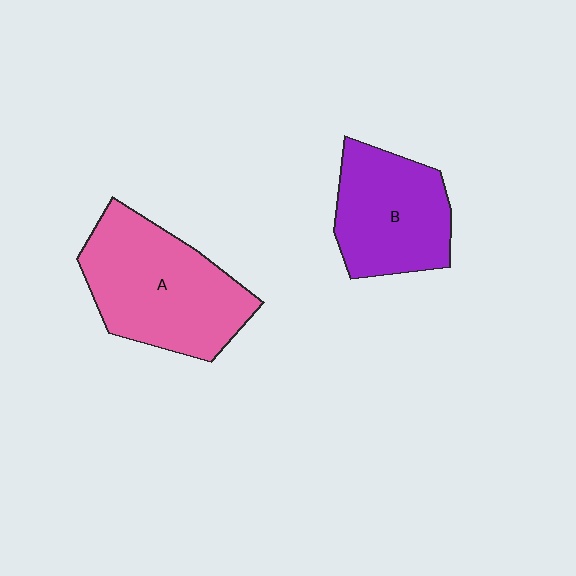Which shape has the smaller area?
Shape B (purple).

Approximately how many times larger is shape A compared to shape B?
Approximately 1.3 times.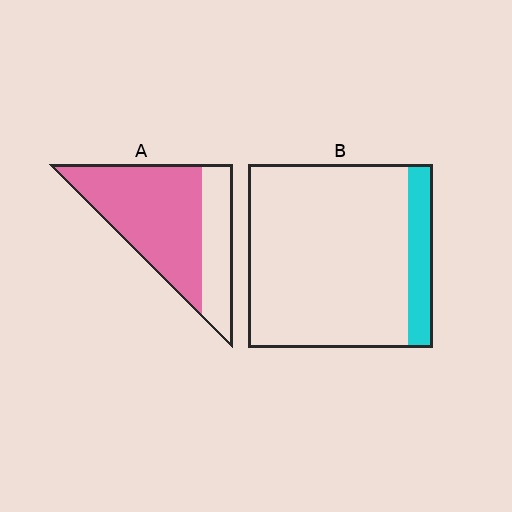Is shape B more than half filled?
No.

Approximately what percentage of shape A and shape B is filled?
A is approximately 70% and B is approximately 15%.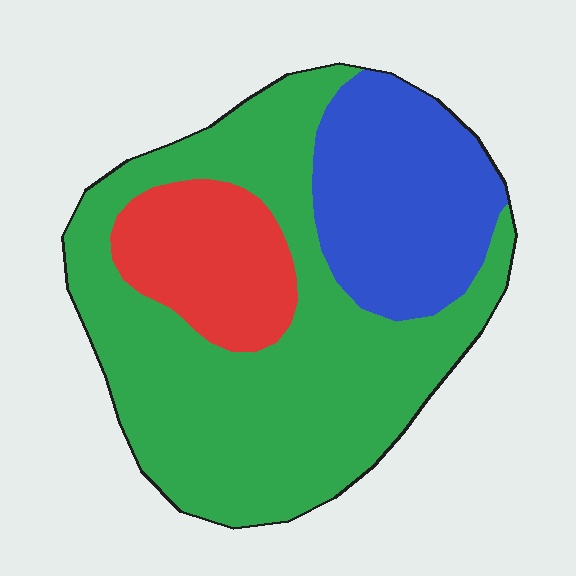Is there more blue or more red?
Blue.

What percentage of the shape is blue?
Blue covers 25% of the shape.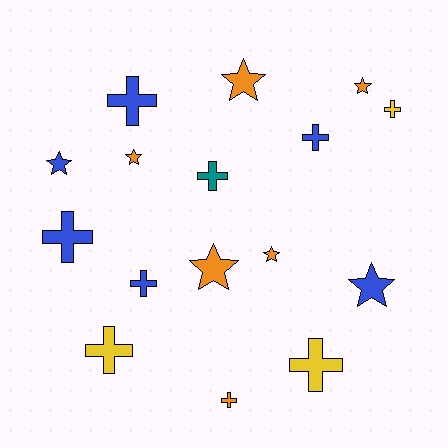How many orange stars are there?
There are 5 orange stars.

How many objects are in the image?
There are 16 objects.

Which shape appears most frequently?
Cross, with 9 objects.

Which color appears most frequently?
Blue, with 6 objects.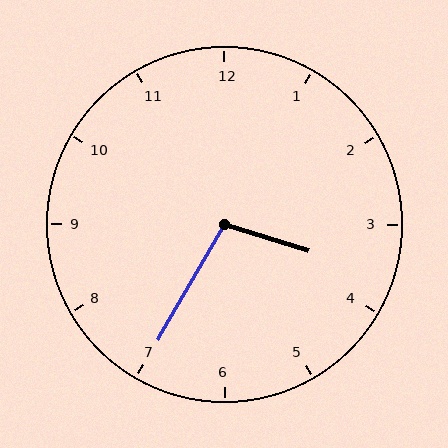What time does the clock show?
3:35.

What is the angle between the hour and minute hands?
Approximately 102 degrees.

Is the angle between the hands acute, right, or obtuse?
It is obtuse.